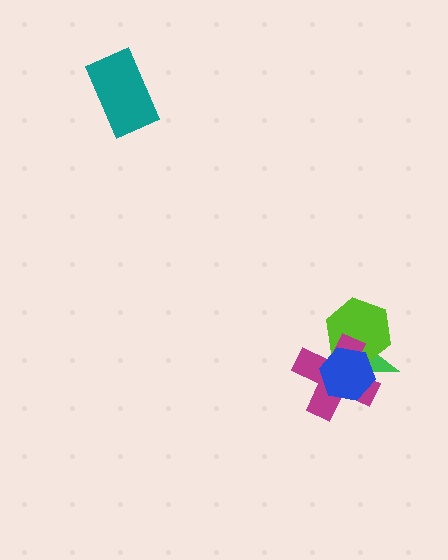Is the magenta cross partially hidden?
Yes, it is partially covered by another shape.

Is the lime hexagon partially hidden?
Yes, it is partially covered by another shape.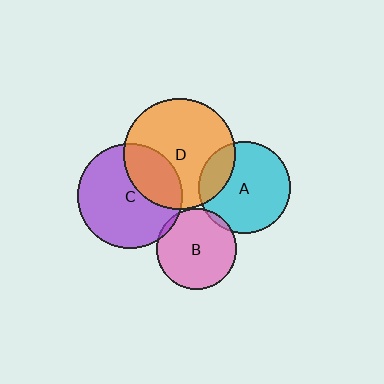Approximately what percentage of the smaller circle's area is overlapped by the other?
Approximately 30%.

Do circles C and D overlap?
Yes.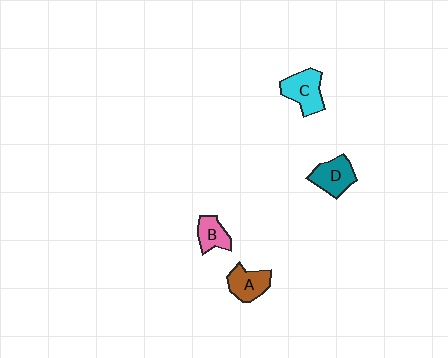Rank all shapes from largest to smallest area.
From largest to smallest: C (cyan), D (teal), A (brown), B (pink).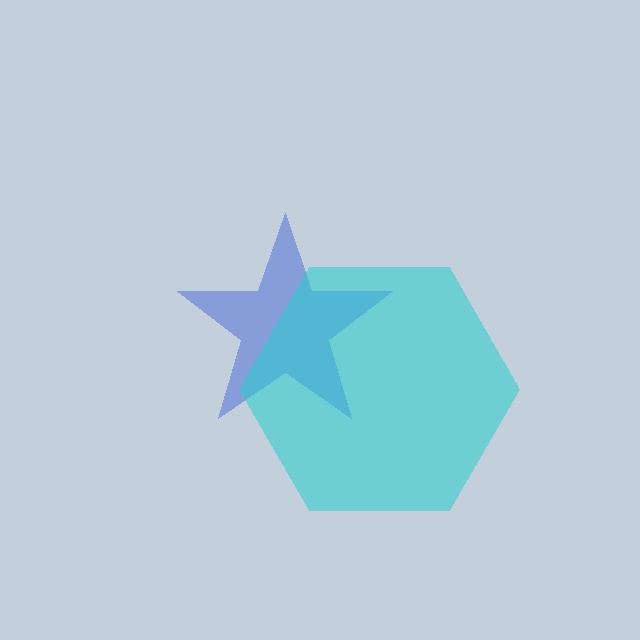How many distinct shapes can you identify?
There are 2 distinct shapes: a blue star, a cyan hexagon.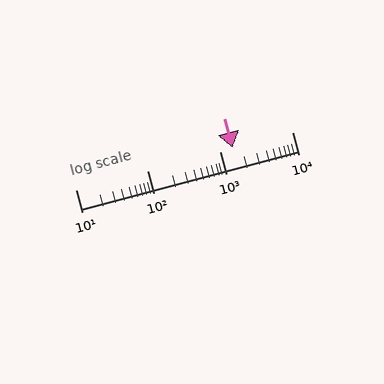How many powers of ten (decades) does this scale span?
The scale spans 3 decades, from 10 to 10000.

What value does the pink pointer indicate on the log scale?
The pointer indicates approximately 1500.